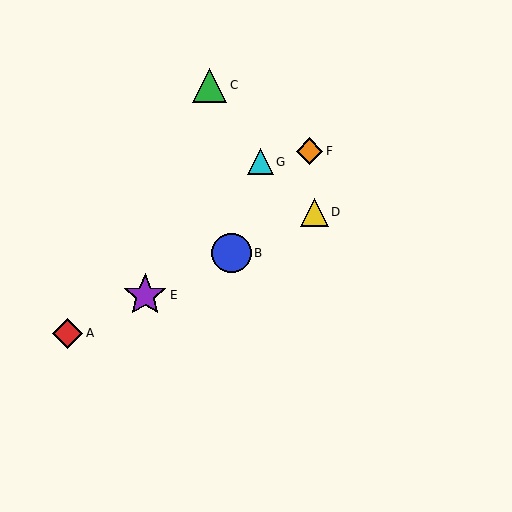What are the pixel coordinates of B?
Object B is at (231, 253).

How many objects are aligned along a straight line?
4 objects (A, B, D, E) are aligned along a straight line.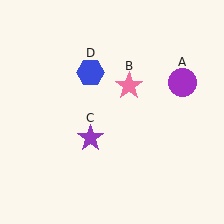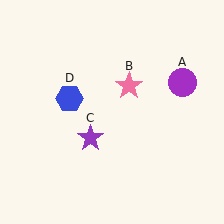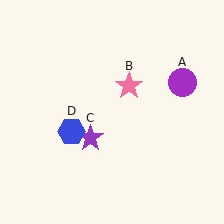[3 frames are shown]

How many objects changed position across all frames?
1 object changed position: blue hexagon (object D).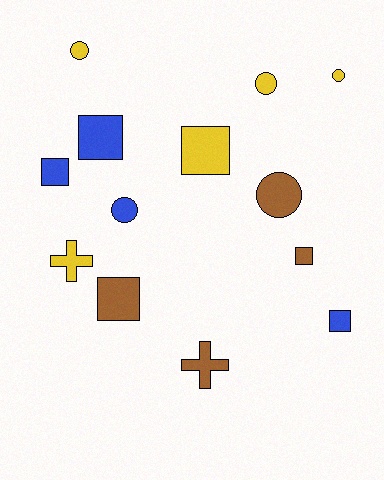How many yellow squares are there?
There is 1 yellow square.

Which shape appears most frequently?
Square, with 6 objects.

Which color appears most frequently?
Yellow, with 5 objects.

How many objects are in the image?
There are 13 objects.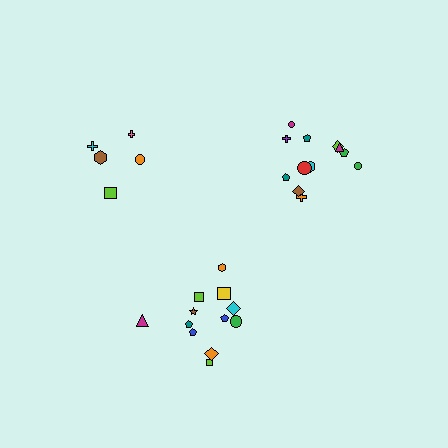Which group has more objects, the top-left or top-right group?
The top-right group.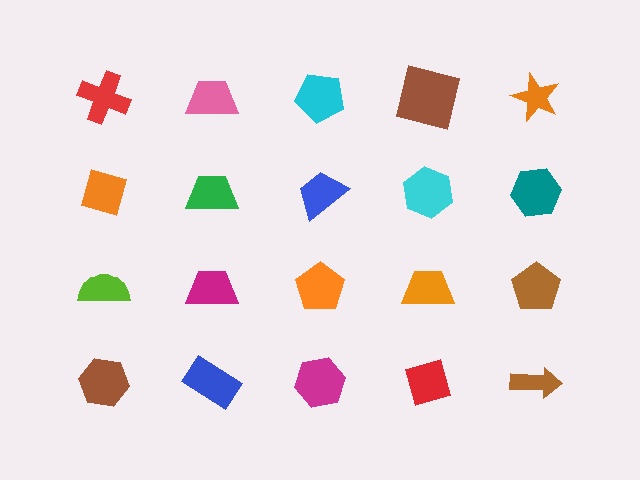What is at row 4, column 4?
A red diamond.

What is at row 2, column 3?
A blue trapezoid.